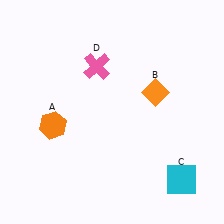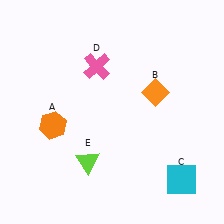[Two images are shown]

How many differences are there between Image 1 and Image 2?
There is 1 difference between the two images.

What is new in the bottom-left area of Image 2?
A lime triangle (E) was added in the bottom-left area of Image 2.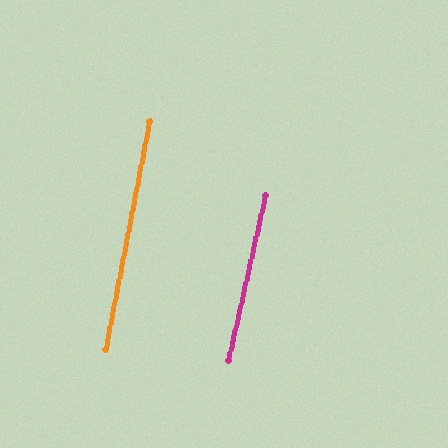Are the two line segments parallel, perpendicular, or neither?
Parallel — their directions differ by only 1.7°.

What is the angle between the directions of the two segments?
Approximately 2 degrees.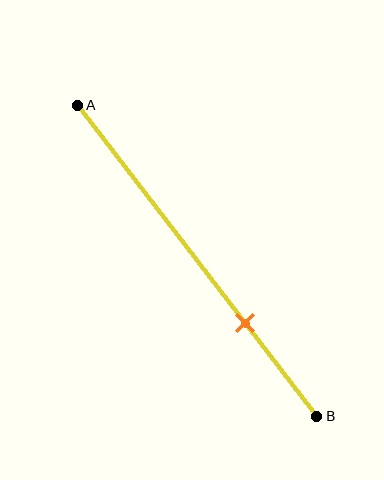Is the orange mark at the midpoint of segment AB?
No, the mark is at about 70% from A, not at the 50% midpoint.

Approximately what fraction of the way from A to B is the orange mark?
The orange mark is approximately 70% of the way from A to B.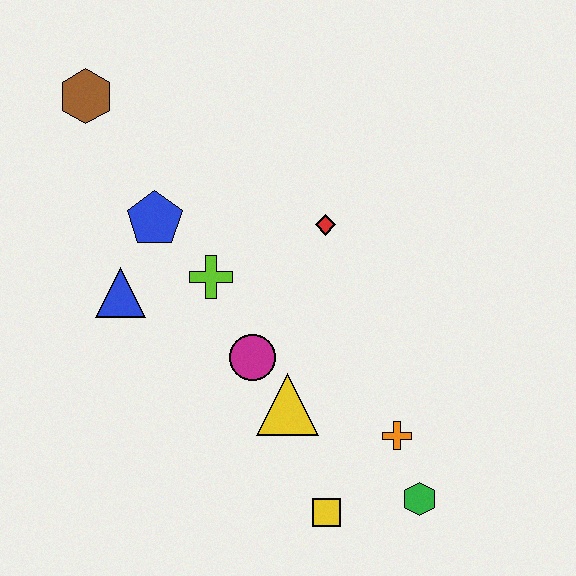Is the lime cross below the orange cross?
No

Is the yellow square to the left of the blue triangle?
No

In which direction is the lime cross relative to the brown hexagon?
The lime cross is below the brown hexagon.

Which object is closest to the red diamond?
The lime cross is closest to the red diamond.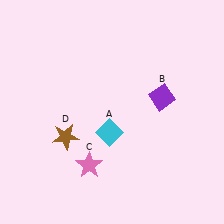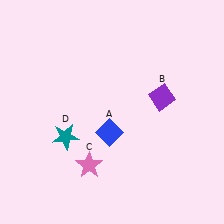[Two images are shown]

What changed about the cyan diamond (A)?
In Image 1, A is cyan. In Image 2, it changed to blue.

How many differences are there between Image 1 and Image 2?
There are 2 differences between the two images.